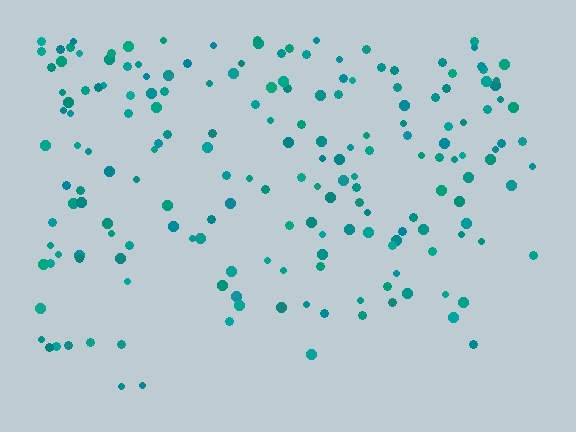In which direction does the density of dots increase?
From bottom to top, with the top side densest.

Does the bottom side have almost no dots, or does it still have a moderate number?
Still a moderate number, just noticeably fewer than the top.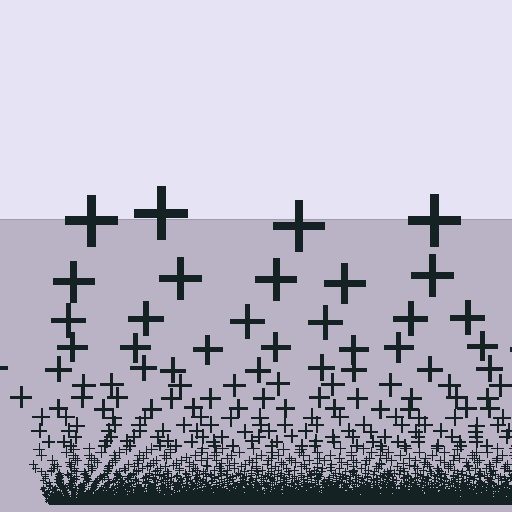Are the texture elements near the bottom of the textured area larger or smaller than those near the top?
Smaller. The gradient is inverted — elements near the bottom are smaller and denser.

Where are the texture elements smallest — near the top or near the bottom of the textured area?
Near the bottom.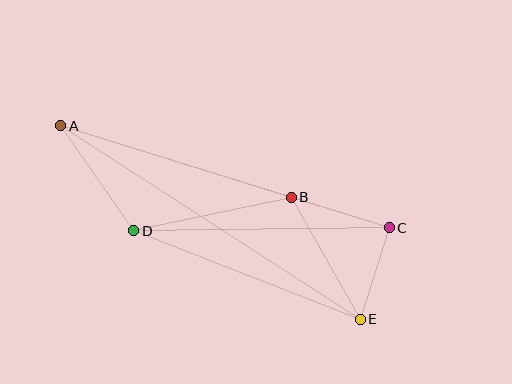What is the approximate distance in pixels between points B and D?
The distance between B and D is approximately 161 pixels.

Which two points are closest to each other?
Points C and E are closest to each other.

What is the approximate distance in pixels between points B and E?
The distance between B and E is approximately 140 pixels.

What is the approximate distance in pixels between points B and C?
The distance between B and C is approximately 102 pixels.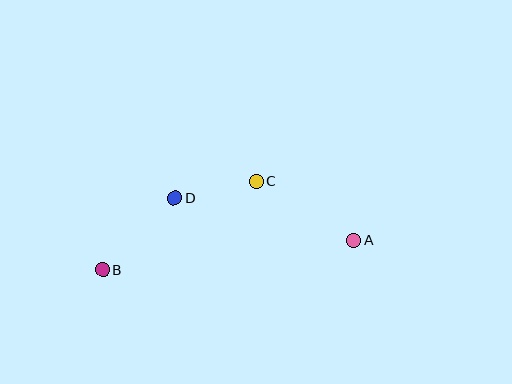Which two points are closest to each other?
Points C and D are closest to each other.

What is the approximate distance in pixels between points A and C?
The distance between A and C is approximately 114 pixels.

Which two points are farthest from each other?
Points A and B are farthest from each other.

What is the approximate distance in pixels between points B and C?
The distance between B and C is approximately 177 pixels.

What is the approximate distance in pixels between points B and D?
The distance between B and D is approximately 102 pixels.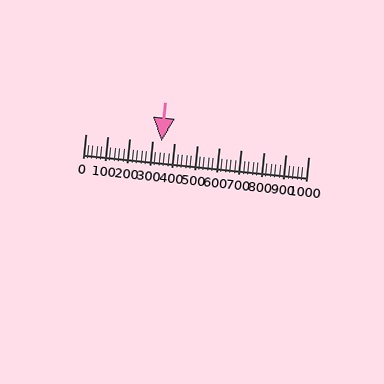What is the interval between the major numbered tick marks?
The major tick marks are spaced 100 units apart.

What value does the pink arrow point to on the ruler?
The pink arrow points to approximately 340.